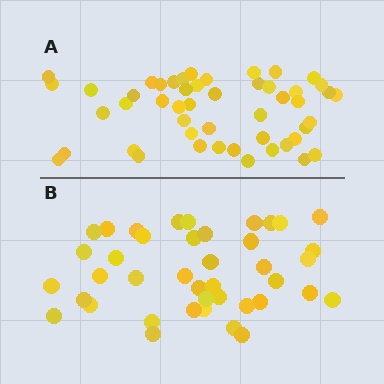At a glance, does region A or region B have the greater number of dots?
Region A (the top region) has more dots.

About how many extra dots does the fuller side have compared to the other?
Region A has roughly 8 or so more dots than region B.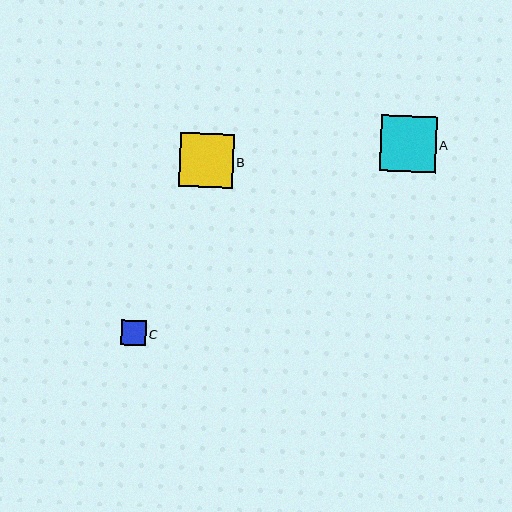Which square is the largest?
Square A is the largest with a size of approximately 56 pixels.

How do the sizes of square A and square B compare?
Square A and square B are approximately the same size.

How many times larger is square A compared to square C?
Square A is approximately 2.2 times the size of square C.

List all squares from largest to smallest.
From largest to smallest: A, B, C.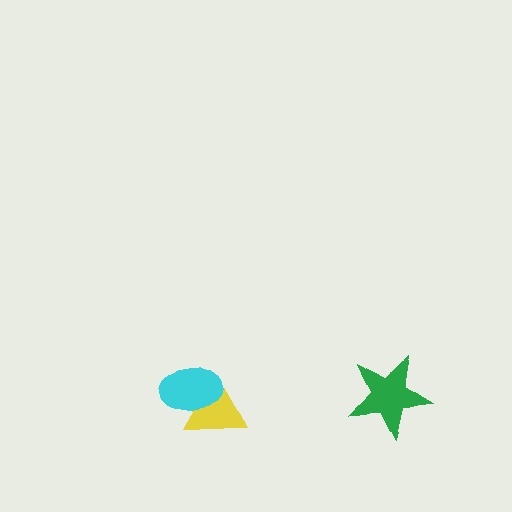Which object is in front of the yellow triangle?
The cyan ellipse is in front of the yellow triangle.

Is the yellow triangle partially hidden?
Yes, it is partially covered by another shape.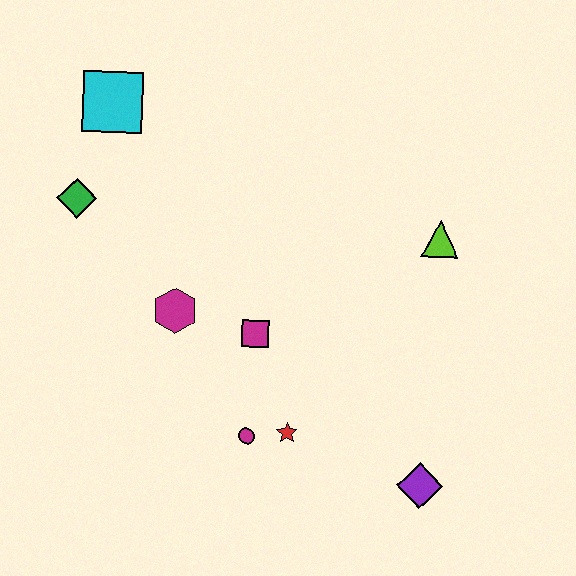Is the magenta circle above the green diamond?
No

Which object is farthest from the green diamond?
The purple diamond is farthest from the green diamond.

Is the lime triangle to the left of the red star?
No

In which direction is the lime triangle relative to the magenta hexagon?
The lime triangle is to the right of the magenta hexagon.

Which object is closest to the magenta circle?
The red star is closest to the magenta circle.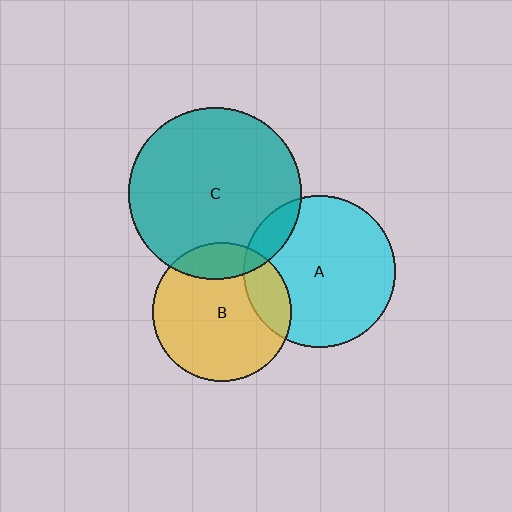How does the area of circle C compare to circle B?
Approximately 1.5 times.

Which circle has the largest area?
Circle C (teal).